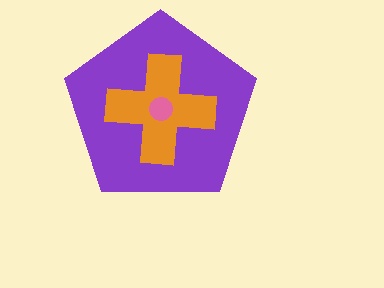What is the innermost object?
The pink circle.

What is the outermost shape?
The purple pentagon.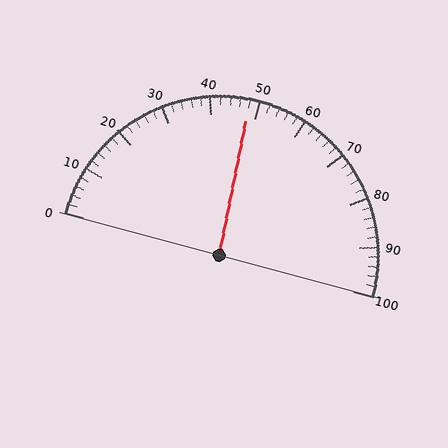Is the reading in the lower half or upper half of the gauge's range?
The reading is in the lower half of the range (0 to 100).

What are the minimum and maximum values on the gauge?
The gauge ranges from 0 to 100.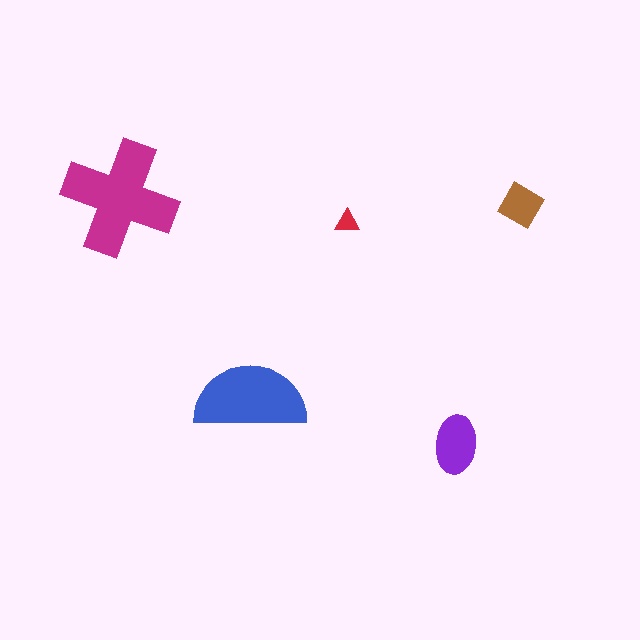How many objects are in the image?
There are 5 objects in the image.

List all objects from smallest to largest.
The red triangle, the brown diamond, the purple ellipse, the blue semicircle, the magenta cross.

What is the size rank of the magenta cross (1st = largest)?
1st.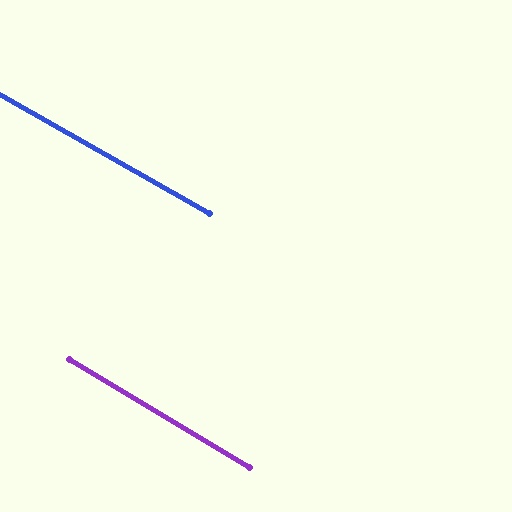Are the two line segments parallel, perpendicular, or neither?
Parallel — their directions differ by only 1.3°.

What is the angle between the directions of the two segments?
Approximately 1 degree.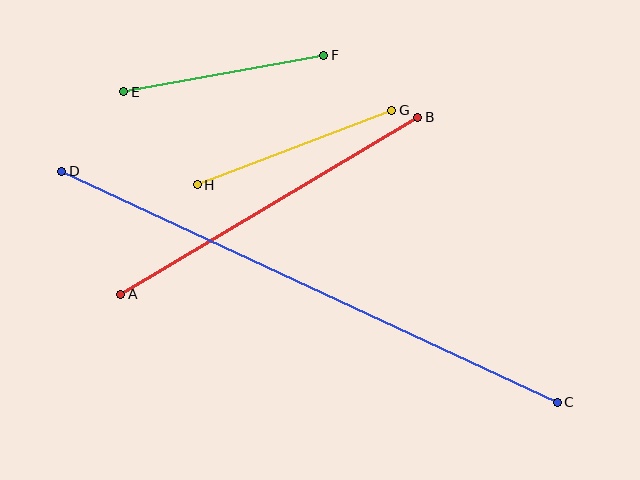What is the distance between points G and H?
The distance is approximately 209 pixels.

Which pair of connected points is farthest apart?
Points C and D are farthest apart.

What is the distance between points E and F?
The distance is approximately 203 pixels.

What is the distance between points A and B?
The distance is approximately 346 pixels.